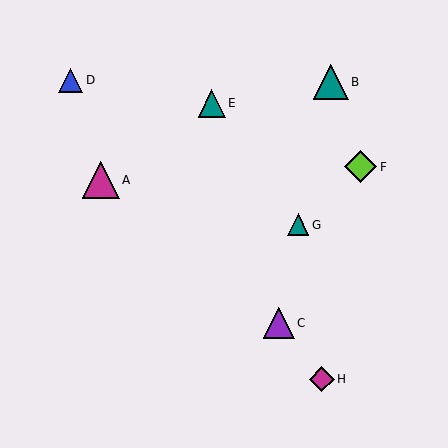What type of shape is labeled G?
Shape G is a teal triangle.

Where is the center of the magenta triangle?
The center of the magenta triangle is at (101, 180).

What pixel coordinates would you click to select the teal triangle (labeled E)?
Click at (212, 103) to select the teal triangle E.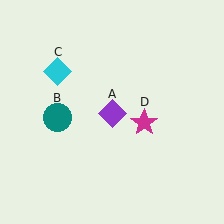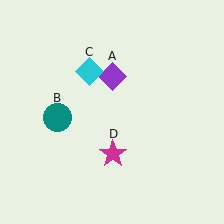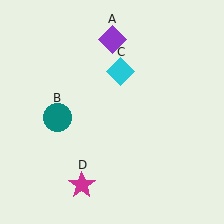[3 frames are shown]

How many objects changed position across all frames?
3 objects changed position: purple diamond (object A), cyan diamond (object C), magenta star (object D).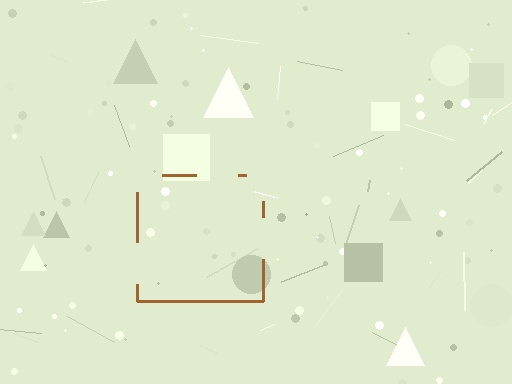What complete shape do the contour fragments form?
The contour fragments form a square.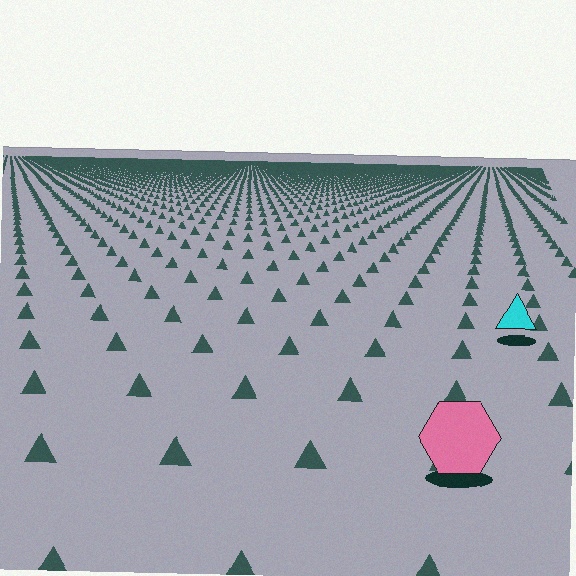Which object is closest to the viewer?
The pink hexagon is closest. The texture marks near it are larger and more spread out.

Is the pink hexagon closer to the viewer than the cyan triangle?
Yes. The pink hexagon is closer — you can tell from the texture gradient: the ground texture is coarser near it.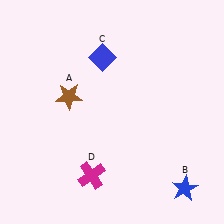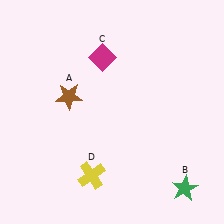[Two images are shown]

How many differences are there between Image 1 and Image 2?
There are 3 differences between the two images.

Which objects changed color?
B changed from blue to green. C changed from blue to magenta. D changed from magenta to yellow.